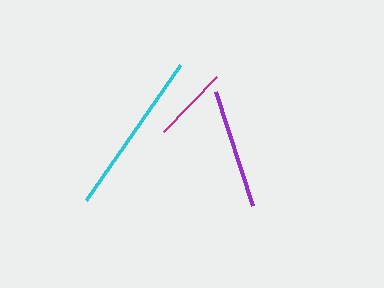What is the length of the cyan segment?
The cyan segment is approximately 165 pixels long.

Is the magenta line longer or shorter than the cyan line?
The cyan line is longer than the magenta line.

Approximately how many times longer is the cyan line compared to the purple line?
The cyan line is approximately 1.4 times the length of the purple line.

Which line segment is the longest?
The cyan line is the longest at approximately 165 pixels.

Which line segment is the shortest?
The magenta line is the shortest at approximately 77 pixels.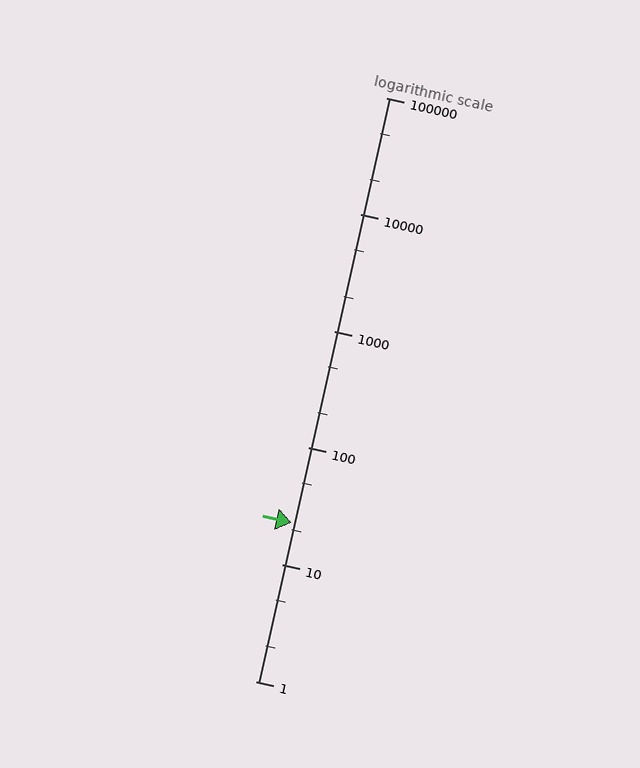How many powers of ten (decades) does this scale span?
The scale spans 5 decades, from 1 to 100000.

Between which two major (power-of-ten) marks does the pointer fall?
The pointer is between 10 and 100.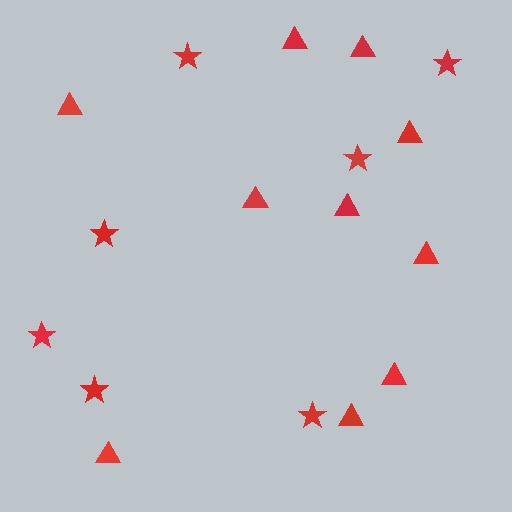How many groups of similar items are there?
There are 2 groups: one group of triangles (10) and one group of stars (7).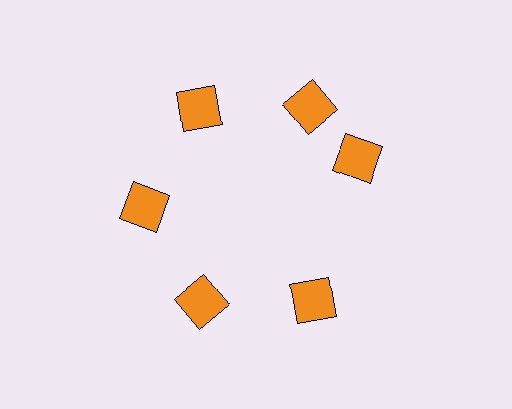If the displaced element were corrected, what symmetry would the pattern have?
It would have 6-fold rotational symmetry — the pattern would map onto itself every 60 degrees.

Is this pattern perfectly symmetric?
No. The 6 orange squares are arranged in a ring, but one element near the 3 o'clock position is rotated out of alignment along the ring, breaking the 6-fold rotational symmetry.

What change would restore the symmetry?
The symmetry would be restored by rotating it back into even spacing with its neighbors so that all 6 squares sit at equal angles and equal distance from the center.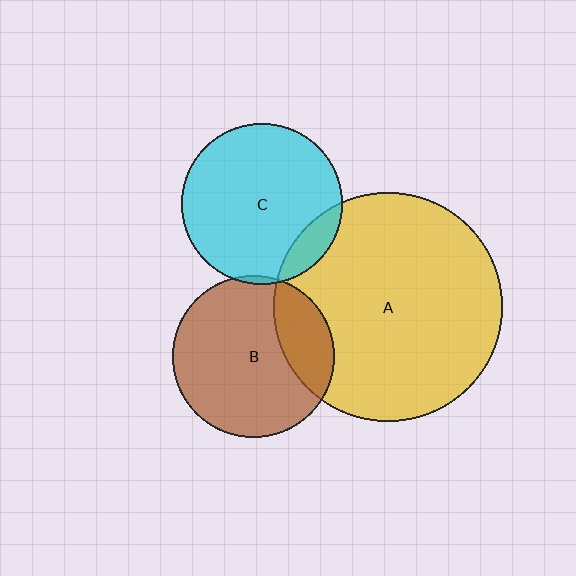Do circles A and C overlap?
Yes.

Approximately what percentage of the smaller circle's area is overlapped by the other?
Approximately 10%.